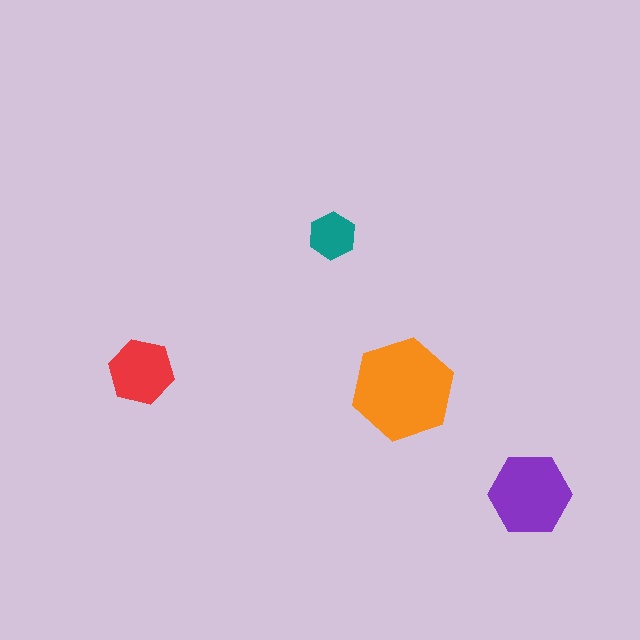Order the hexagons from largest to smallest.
the orange one, the purple one, the red one, the teal one.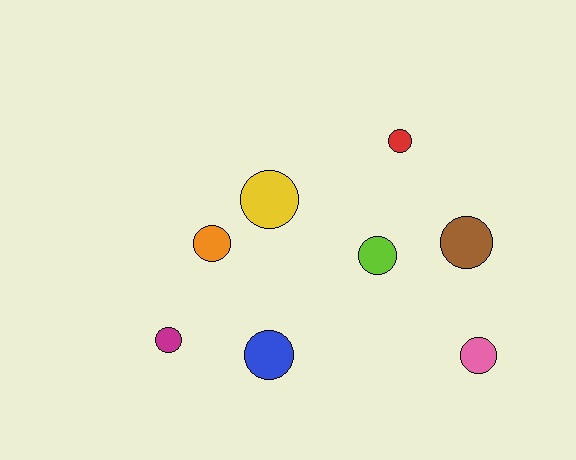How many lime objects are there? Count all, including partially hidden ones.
There is 1 lime object.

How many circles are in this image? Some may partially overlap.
There are 8 circles.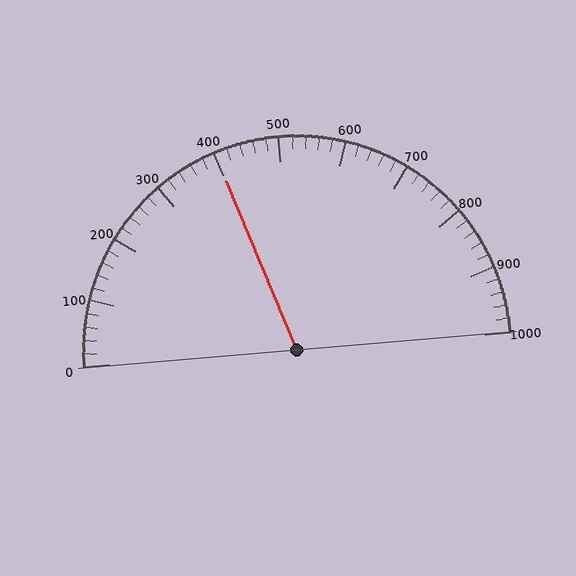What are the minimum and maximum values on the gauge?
The gauge ranges from 0 to 1000.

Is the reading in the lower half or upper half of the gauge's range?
The reading is in the lower half of the range (0 to 1000).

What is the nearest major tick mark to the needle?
The nearest major tick mark is 400.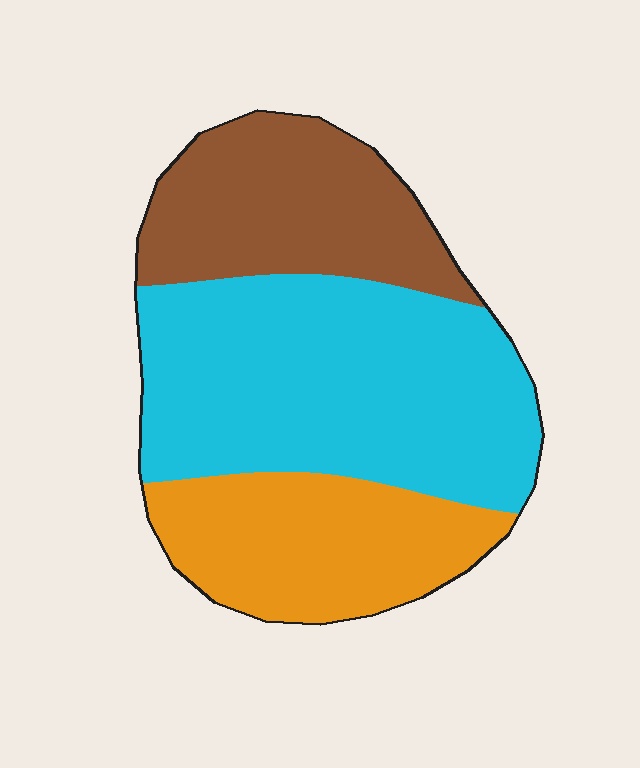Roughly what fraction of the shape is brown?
Brown takes up about one quarter (1/4) of the shape.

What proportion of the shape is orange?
Orange covers around 25% of the shape.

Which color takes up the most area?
Cyan, at roughly 50%.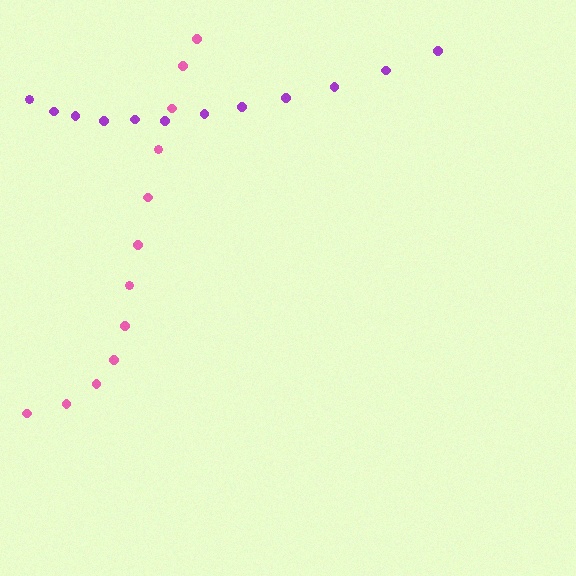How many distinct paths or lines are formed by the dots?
There are 2 distinct paths.